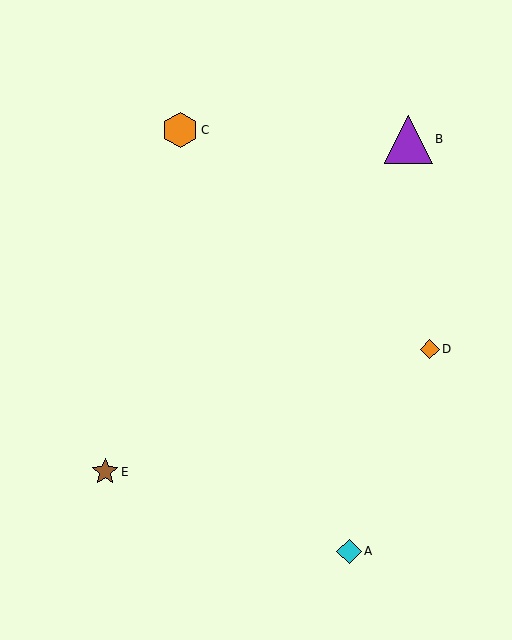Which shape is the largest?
The purple triangle (labeled B) is the largest.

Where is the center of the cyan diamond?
The center of the cyan diamond is at (349, 551).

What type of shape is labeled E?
Shape E is a brown star.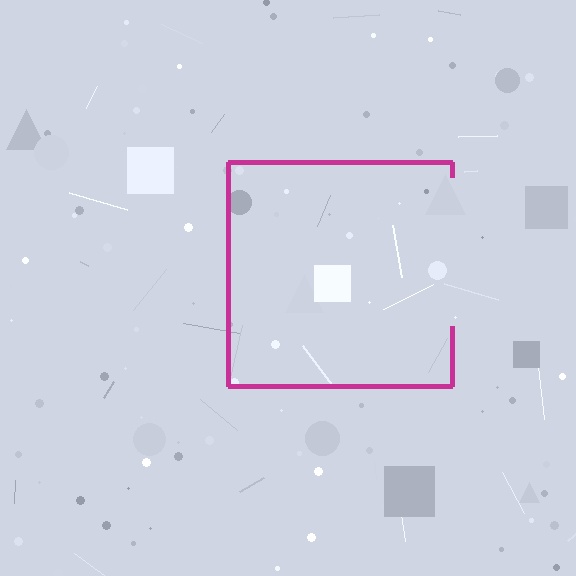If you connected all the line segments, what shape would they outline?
They would outline a square.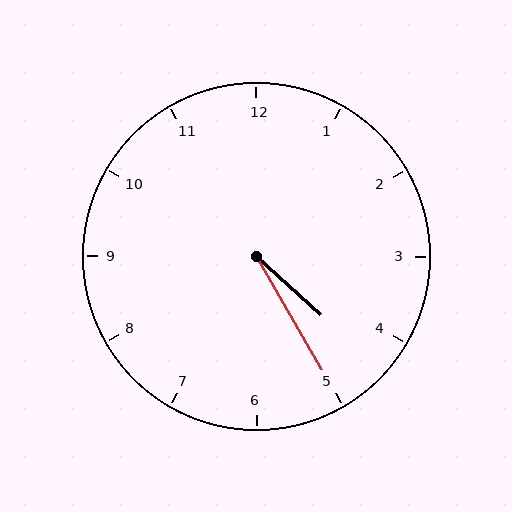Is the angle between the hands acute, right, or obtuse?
It is acute.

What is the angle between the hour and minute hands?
Approximately 18 degrees.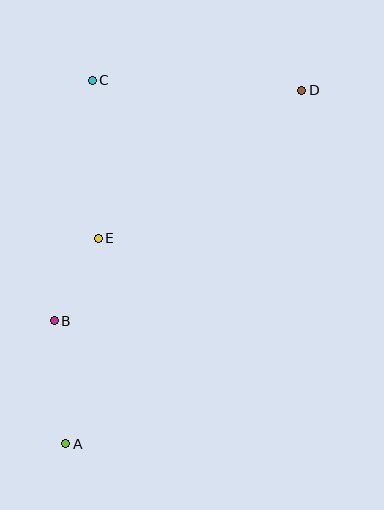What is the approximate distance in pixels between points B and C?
The distance between B and C is approximately 243 pixels.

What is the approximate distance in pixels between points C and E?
The distance between C and E is approximately 158 pixels.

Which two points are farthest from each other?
Points A and D are farthest from each other.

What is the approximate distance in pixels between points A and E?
The distance between A and E is approximately 208 pixels.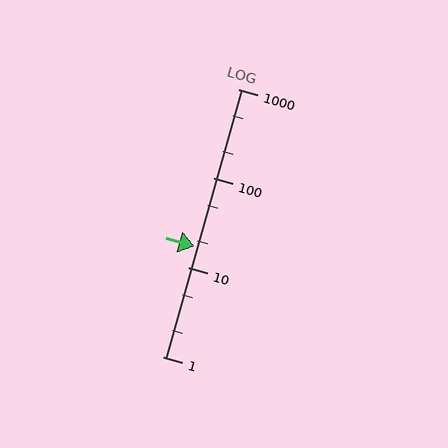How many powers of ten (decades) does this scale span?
The scale spans 3 decades, from 1 to 1000.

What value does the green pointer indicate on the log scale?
The pointer indicates approximately 17.